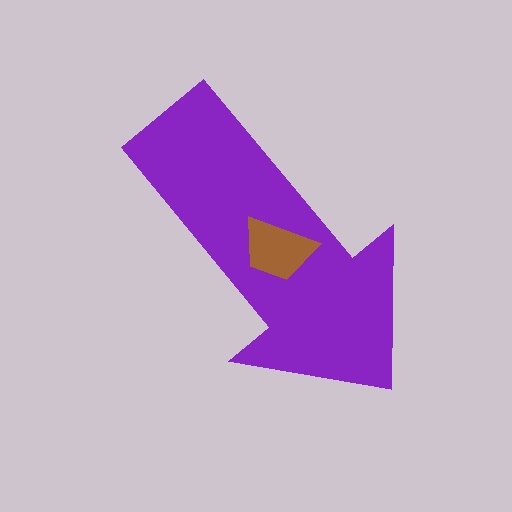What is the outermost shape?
The purple arrow.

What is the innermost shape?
The brown trapezoid.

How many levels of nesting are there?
2.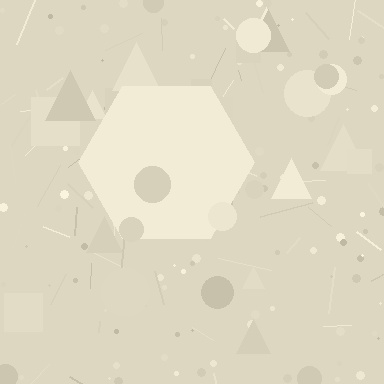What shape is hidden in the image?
A hexagon is hidden in the image.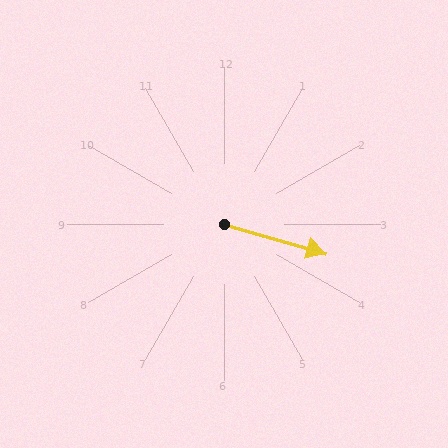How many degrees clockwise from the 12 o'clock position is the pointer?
Approximately 106 degrees.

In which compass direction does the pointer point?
East.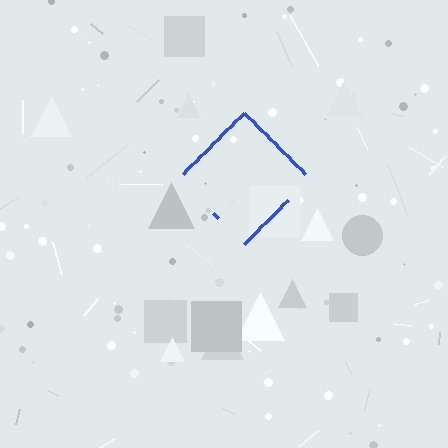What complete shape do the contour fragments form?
The contour fragments form a diamond.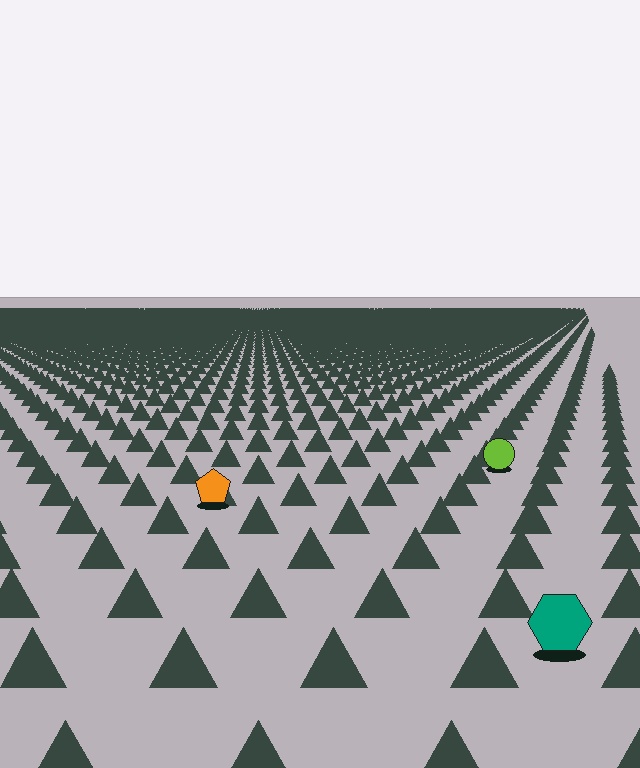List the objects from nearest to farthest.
From nearest to farthest: the teal hexagon, the orange pentagon, the lime circle.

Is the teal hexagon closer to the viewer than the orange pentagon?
Yes. The teal hexagon is closer — you can tell from the texture gradient: the ground texture is coarser near it.